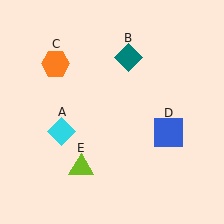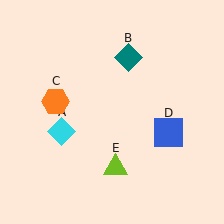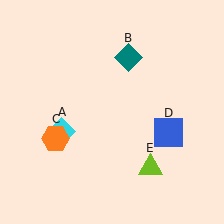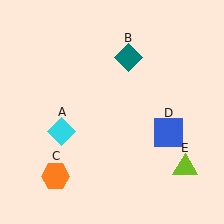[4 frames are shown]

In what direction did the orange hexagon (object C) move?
The orange hexagon (object C) moved down.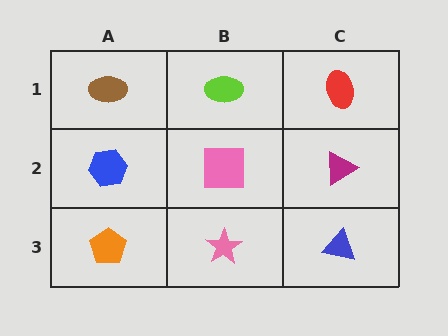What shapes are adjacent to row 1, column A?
A blue hexagon (row 2, column A), a lime ellipse (row 1, column B).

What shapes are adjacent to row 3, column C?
A magenta triangle (row 2, column C), a pink star (row 3, column B).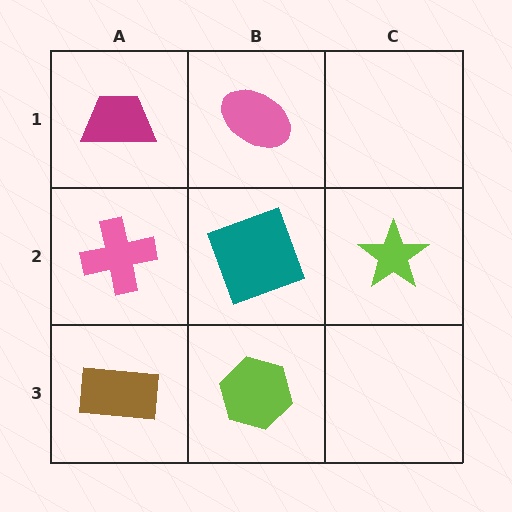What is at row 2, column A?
A pink cross.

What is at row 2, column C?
A lime star.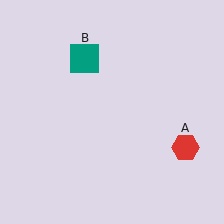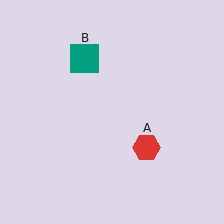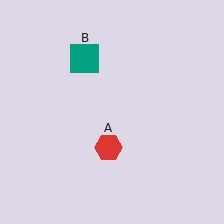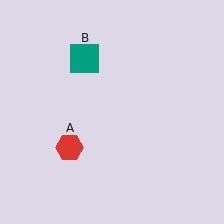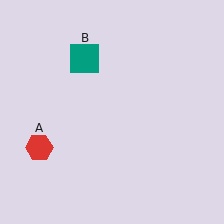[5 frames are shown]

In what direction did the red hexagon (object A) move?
The red hexagon (object A) moved left.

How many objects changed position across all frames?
1 object changed position: red hexagon (object A).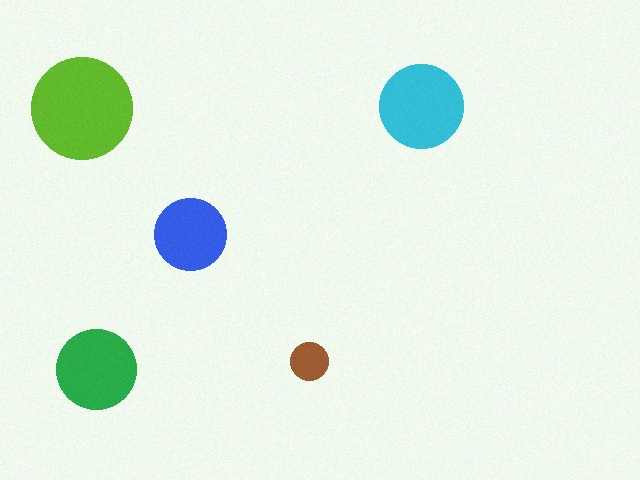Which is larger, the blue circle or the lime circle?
The lime one.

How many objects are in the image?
There are 5 objects in the image.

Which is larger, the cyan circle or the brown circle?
The cyan one.